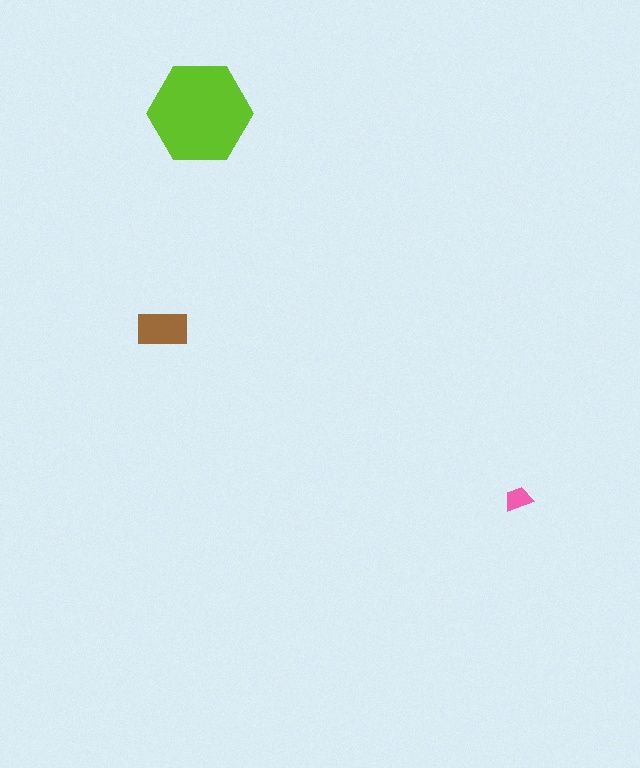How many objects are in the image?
There are 3 objects in the image.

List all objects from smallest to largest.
The pink trapezoid, the brown rectangle, the lime hexagon.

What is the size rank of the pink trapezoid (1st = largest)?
3rd.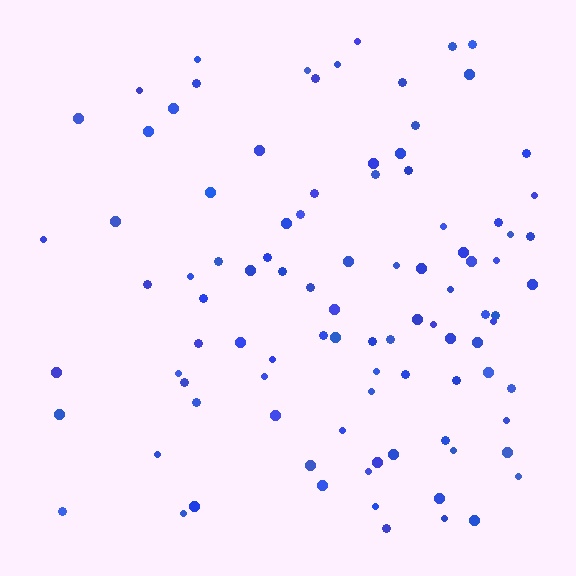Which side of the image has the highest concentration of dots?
The right.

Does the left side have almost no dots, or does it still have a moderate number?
Still a moderate number, just noticeably fewer than the right.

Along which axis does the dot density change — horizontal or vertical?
Horizontal.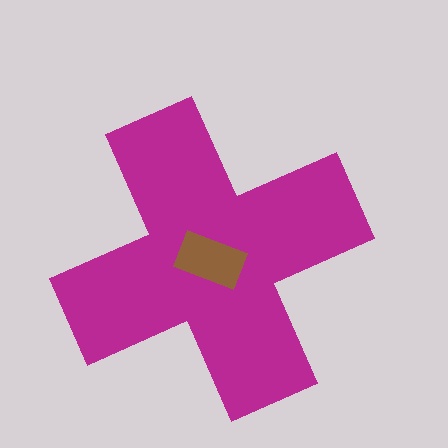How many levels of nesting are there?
2.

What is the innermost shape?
The brown rectangle.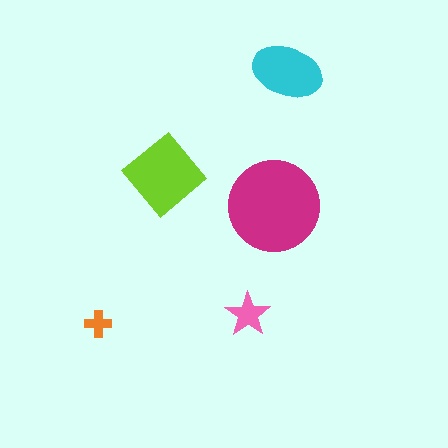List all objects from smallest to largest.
The orange cross, the pink star, the cyan ellipse, the lime diamond, the magenta circle.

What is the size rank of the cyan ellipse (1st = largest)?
3rd.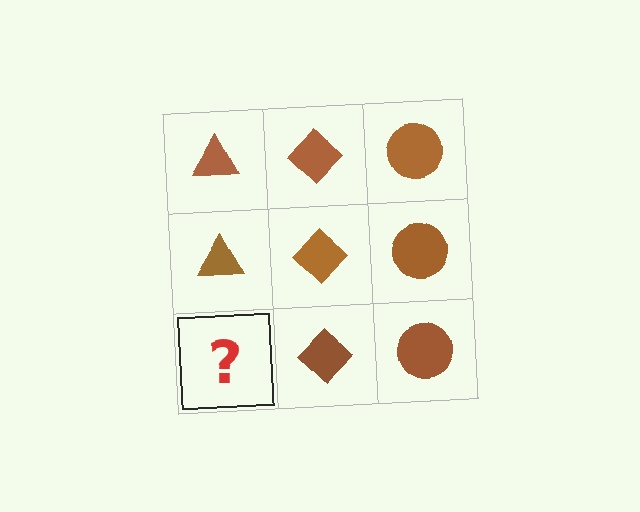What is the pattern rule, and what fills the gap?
The rule is that each column has a consistent shape. The gap should be filled with a brown triangle.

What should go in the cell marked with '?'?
The missing cell should contain a brown triangle.